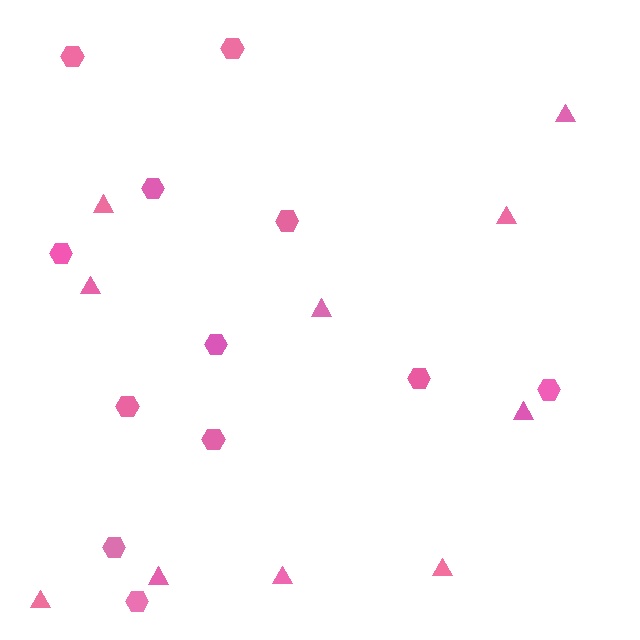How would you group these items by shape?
There are 2 groups: one group of triangles (10) and one group of hexagons (12).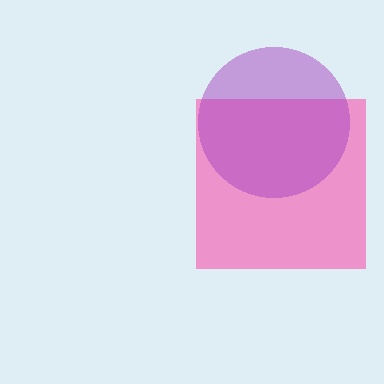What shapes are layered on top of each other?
The layered shapes are: a pink square, a purple circle.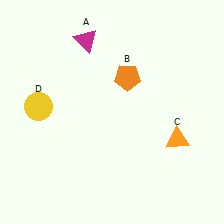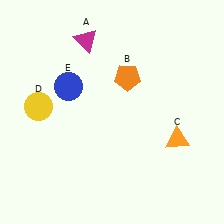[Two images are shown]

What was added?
A blue circle (E) was added in Image 2.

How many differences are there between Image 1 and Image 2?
There is 1 difference between the two images.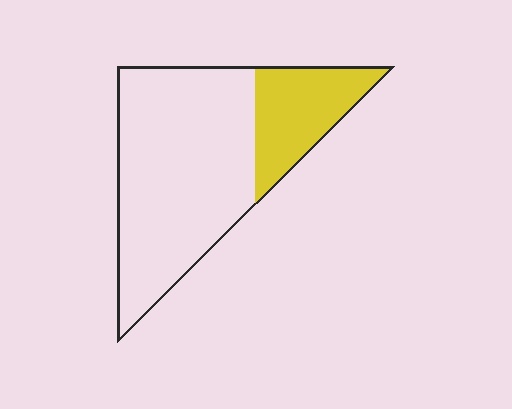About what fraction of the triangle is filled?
About one quarter (1/4).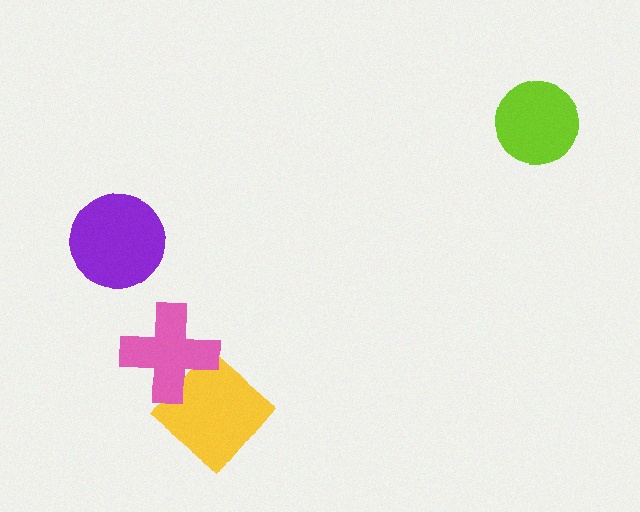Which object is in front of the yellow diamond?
The pink cross is in front of the yellow diamond.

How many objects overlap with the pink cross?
1 object overlaps with the pink cross.